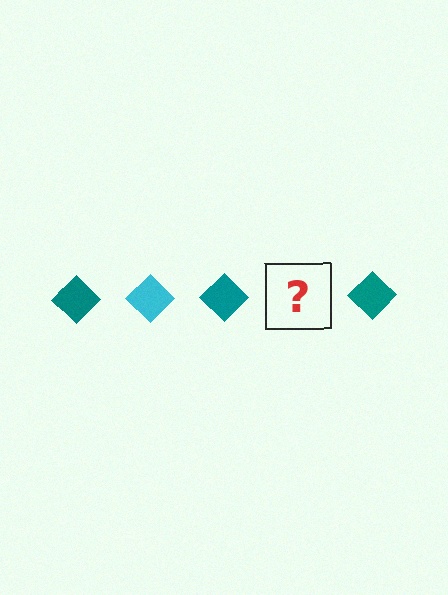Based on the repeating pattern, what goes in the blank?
The blank should be a cyan diamond.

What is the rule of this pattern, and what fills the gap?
The rule is that the pattern cycles through teal, cyan diamonds. The gap should be filled with a cyan diamond.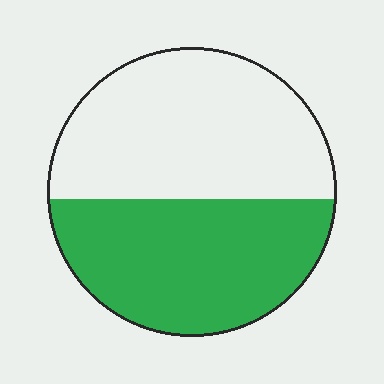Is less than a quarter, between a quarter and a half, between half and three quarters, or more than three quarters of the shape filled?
Between a quarter and a half.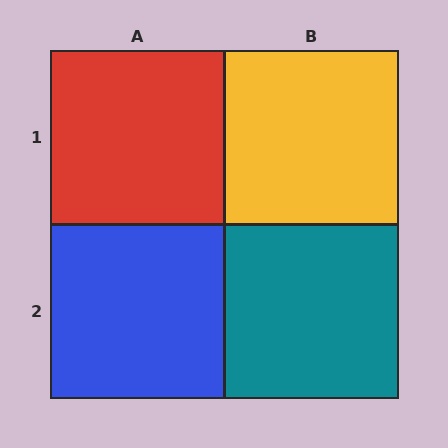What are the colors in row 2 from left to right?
Blue, teal.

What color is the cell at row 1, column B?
Yellow.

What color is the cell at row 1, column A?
Red.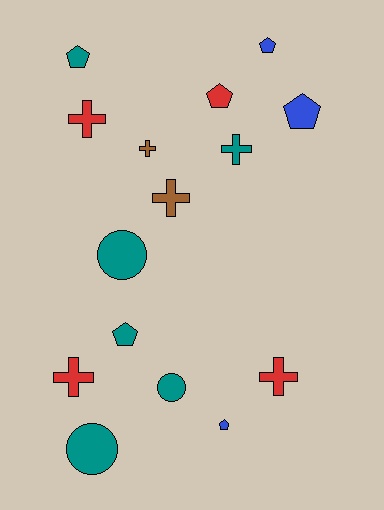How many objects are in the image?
There are 15 objects.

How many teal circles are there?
There are 3 teal circles.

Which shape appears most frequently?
Cross, with 6 objects.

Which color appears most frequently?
Teal, with 6 objects.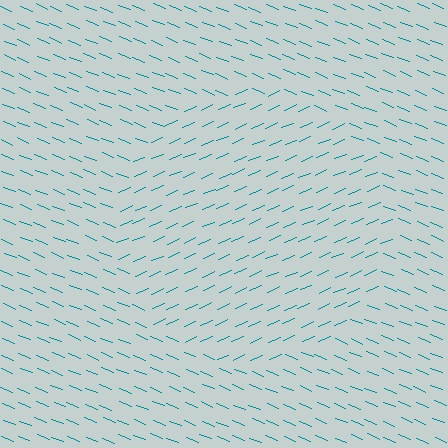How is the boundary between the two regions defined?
The boundary is defined purely by a change in line orientation (approximately 45 degrees difference). All lines are the same color and thickness.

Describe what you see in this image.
The image is filled with small teal line segments. A circle region in the image has lines oriented differently from the surrounding lines, creating a visible texture boundary.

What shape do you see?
I see a circle.